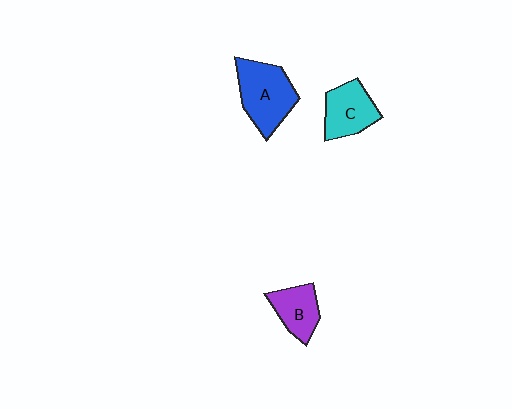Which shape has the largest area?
Shape A (blue).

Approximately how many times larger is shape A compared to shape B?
Approximately 1.6 times.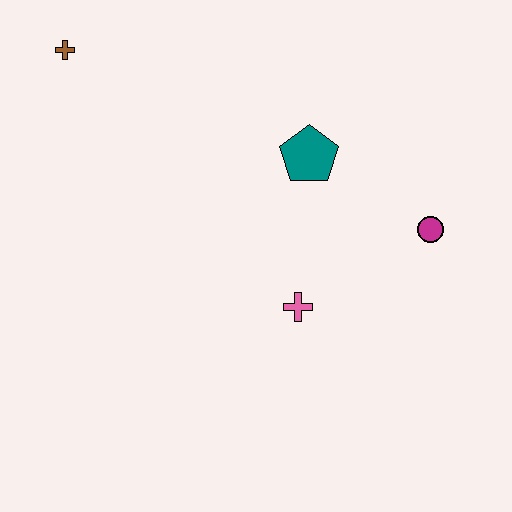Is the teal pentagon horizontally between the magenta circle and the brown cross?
Yes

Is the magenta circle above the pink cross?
Yes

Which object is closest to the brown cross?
The teal pentagon is closest to the brown cross.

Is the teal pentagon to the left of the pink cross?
No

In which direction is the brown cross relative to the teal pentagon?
The brown cross is to the left of the teal pentagon.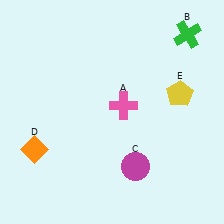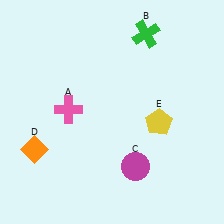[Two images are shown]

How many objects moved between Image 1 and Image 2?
3 objects moved between the two images.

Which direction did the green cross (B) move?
The green cross (B) moved left.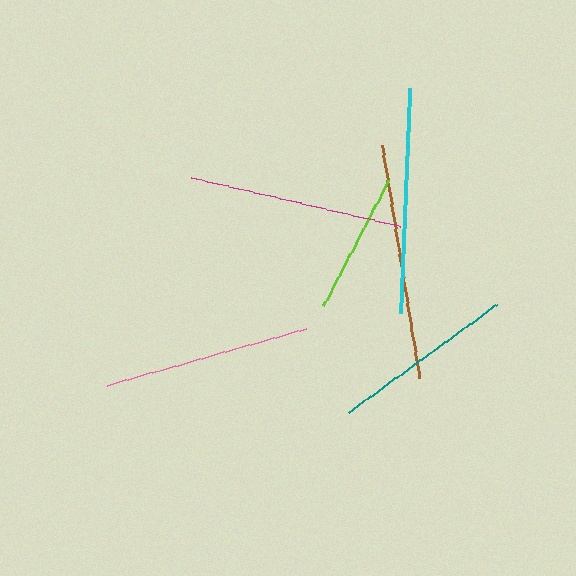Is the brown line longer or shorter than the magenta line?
The brown line is longer than the magenta line.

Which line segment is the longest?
The brown line is the longest at approximately 236 pixels.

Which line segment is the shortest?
The lime line is the shortest at approximately 141 pixels.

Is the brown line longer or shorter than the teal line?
The brown line is longer than the teal line.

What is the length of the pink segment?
The pink segment is approximately 207 pixels long.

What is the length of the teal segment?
The teal segment is approximately 183 pixels long.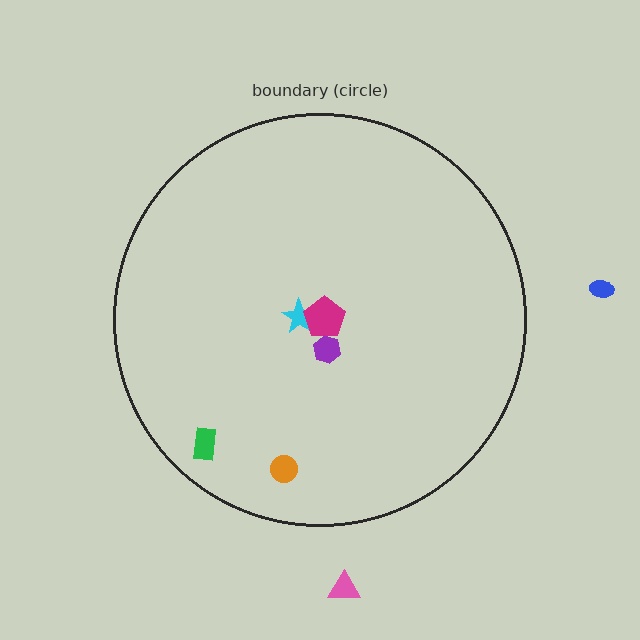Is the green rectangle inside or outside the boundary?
Inside.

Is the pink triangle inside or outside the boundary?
Outside.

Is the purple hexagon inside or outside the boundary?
Inside.